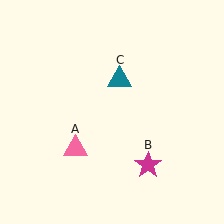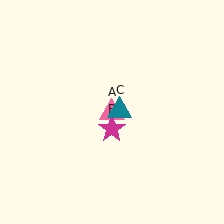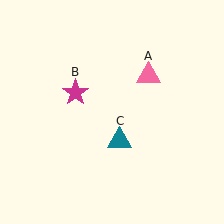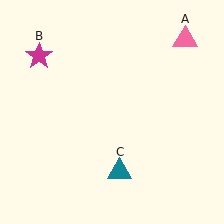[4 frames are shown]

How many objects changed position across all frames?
3 objects changed position: pink triangle (object A), magenta star (object B), teal triangle (object C).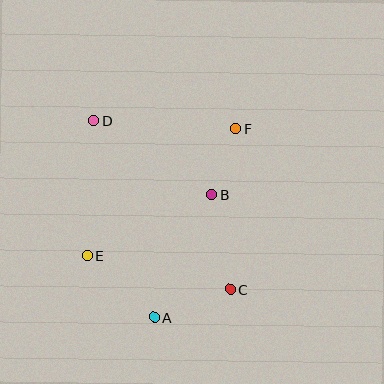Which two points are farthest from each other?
Points C and D are farthest from each other.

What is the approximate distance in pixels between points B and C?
The distance between B and C is approximately 96 pixels.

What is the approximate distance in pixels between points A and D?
The distance between A and D is approximately 206 pixels.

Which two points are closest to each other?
Points B and F are closest to each other.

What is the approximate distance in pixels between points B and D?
The distance between B and D is approximately 140 pixels.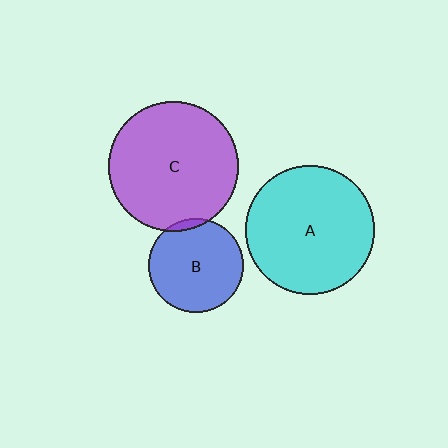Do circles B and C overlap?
Yes.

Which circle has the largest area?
Circle C (purple).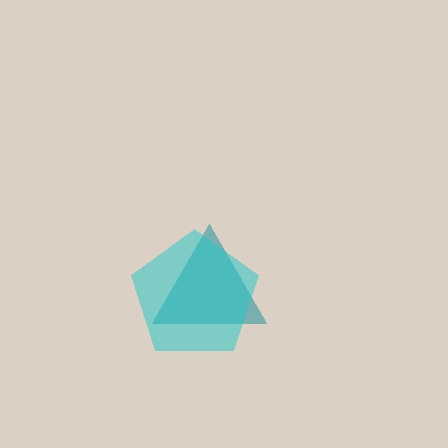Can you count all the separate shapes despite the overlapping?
Yes, there are 2 separate shapes.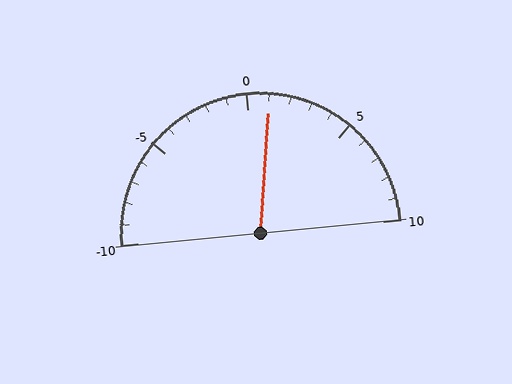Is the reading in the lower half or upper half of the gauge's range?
The reading is in the upper half of the range (-10 to 10).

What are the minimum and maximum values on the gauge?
The gauge ranges from -10 to 10.